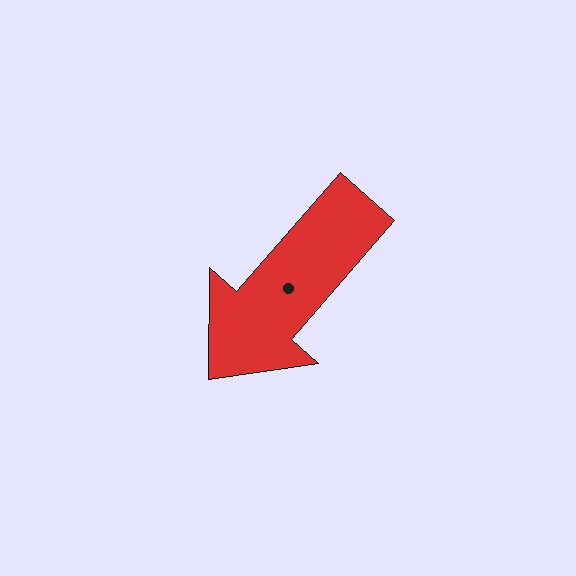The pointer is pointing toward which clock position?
Roughly 7 o'clock.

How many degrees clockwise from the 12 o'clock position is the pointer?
Approximately 221 degrees.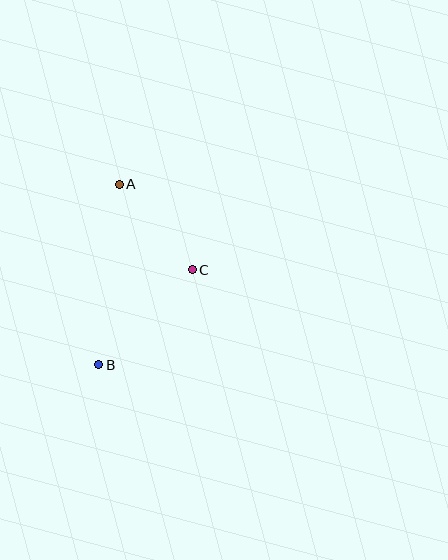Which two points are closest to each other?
Points A and C are closest to each other.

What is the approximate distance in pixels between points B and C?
The distance between B and C is approximately 133 pixels.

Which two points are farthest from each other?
Points A and B are farthest from each other.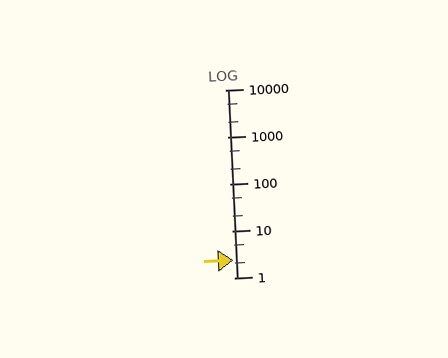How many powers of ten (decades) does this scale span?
The scale spans 4 decades, from 1 to 10000.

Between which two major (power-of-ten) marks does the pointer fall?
The pointer is between 1 and 10.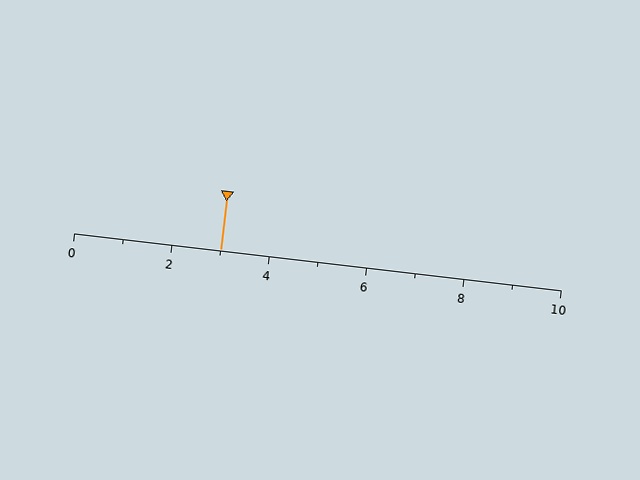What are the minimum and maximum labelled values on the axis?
The axis runs from 0 to 10.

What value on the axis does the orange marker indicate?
The marker indicates approximately 3.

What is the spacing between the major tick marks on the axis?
The major ticks are spaced 2 apart.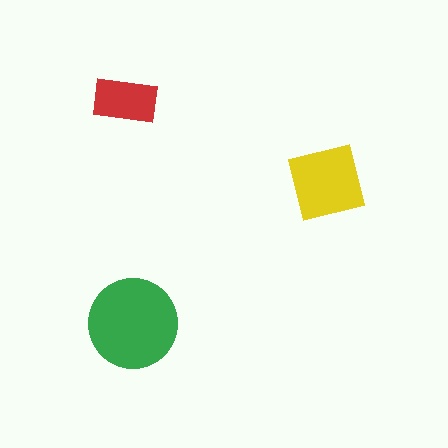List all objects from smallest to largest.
The red rectangle, the yellow square, the green circle.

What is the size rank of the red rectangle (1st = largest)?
3rd.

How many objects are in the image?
There are 3 objects in the image.